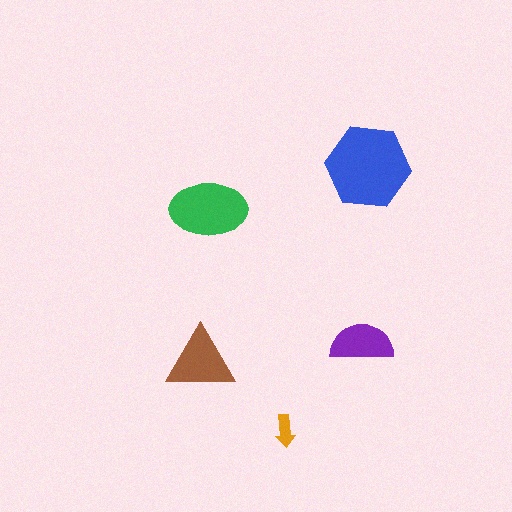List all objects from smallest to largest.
The orange arrow, the purple semicircle, the brown triangle, the green ellipse, the blue hexagon.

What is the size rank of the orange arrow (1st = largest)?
5th.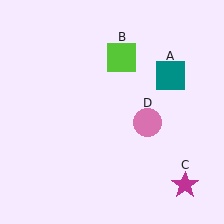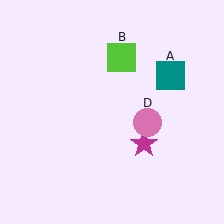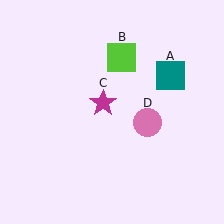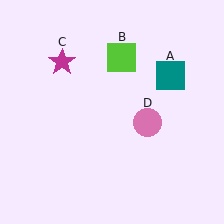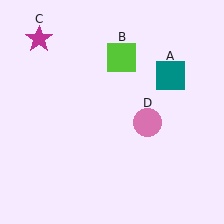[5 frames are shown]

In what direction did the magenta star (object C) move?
The magenta star (object C) moved up and to the left.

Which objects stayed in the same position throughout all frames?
Teal square (object A) and lime square (object B) and pink circle (object D) remained stationary.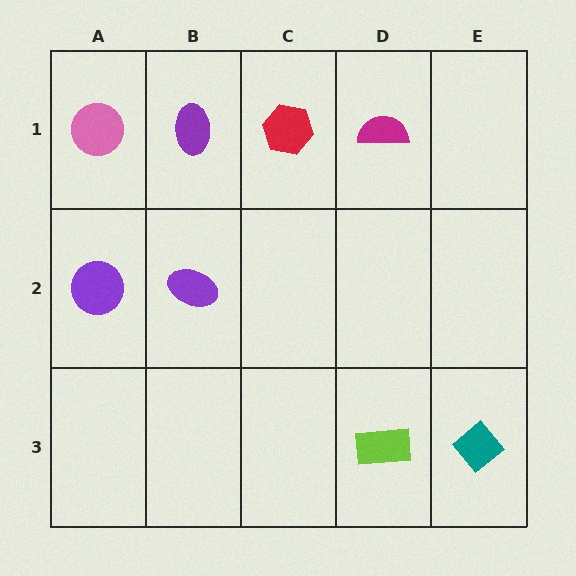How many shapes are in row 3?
2 shapes.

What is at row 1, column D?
A magenta semicircle.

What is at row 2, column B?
A purple ellipse.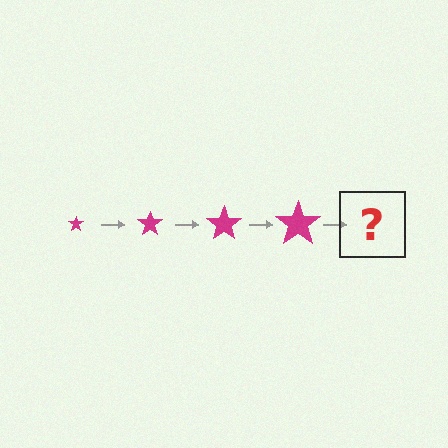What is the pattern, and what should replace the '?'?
The pattern is that the star gets progressively larger each step. The '?' should be a magenta star, larger than the previous one.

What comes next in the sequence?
The next element should be a magenta star, larger than the previous one.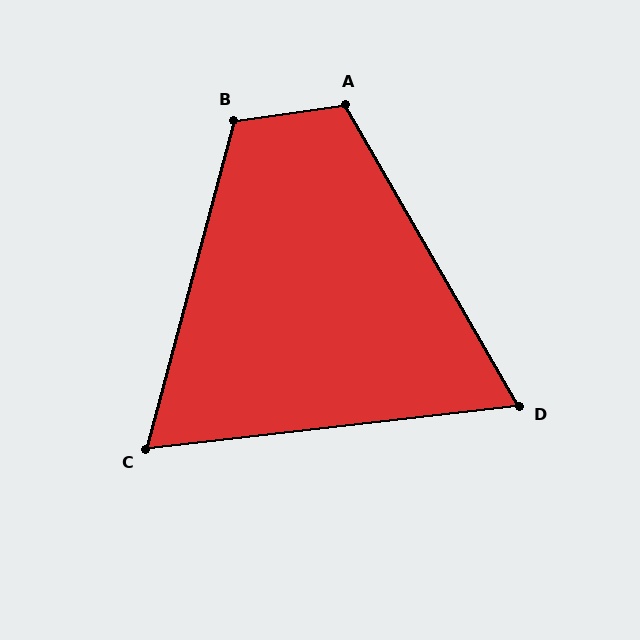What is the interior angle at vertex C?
Approximately 68 degrees (acute).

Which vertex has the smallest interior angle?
D, at approximately 67 degrees.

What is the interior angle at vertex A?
Approximately 112 degrees (obtuse).